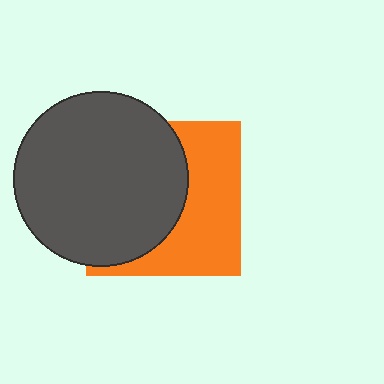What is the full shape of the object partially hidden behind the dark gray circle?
The partially hidden object is an orange square.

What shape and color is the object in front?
The object in front is a dark gray circle.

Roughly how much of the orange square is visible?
About half of it is visible (roughly 46%).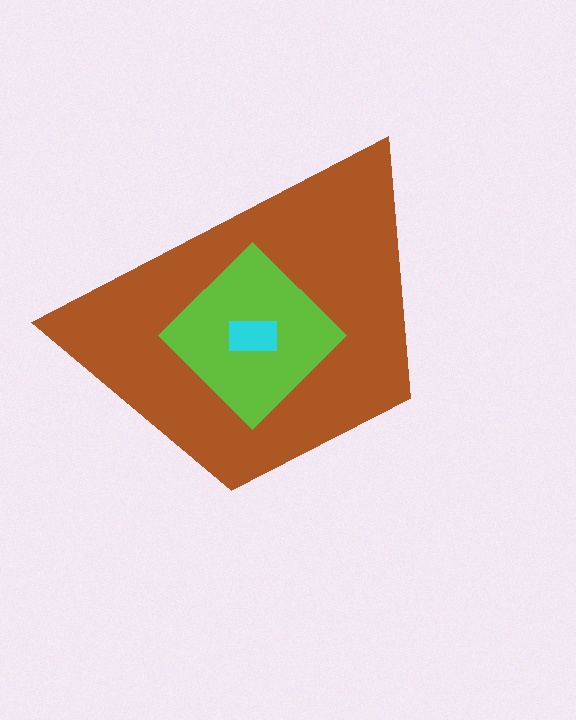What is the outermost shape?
The brown trapezoid.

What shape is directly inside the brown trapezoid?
The lime diamond.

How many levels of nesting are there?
3.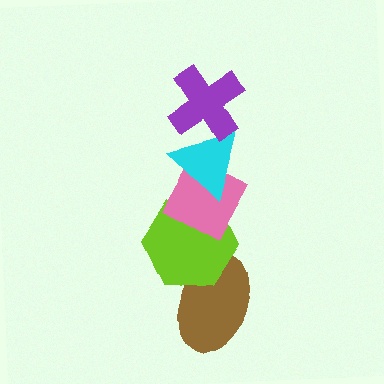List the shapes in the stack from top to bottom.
From top to bottom: the purple cross, the cyan triangle, the pink diamond, the lime hexagon, the brown ellipse.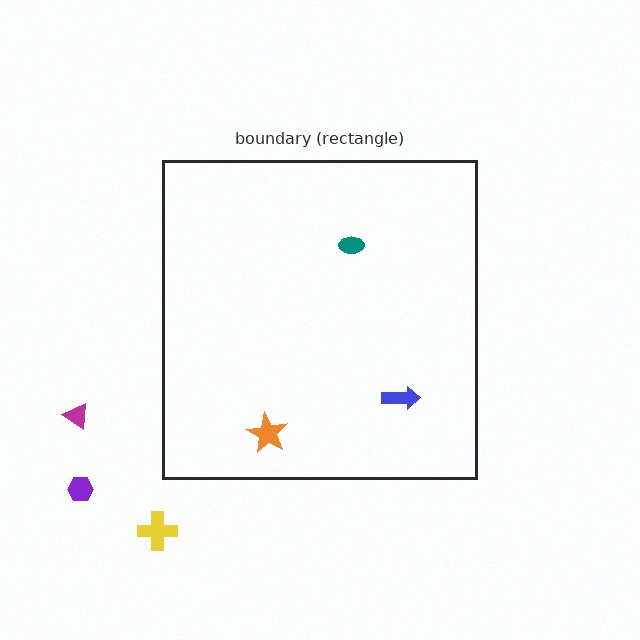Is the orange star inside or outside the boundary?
Inside.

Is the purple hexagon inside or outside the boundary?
Outside.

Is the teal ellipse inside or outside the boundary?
Inside.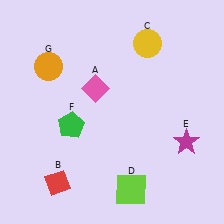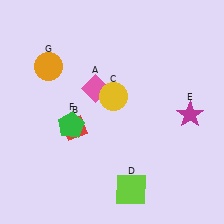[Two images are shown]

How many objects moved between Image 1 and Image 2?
3 objects moved between the two images.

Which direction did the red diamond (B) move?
The red diamond (B) moved up.